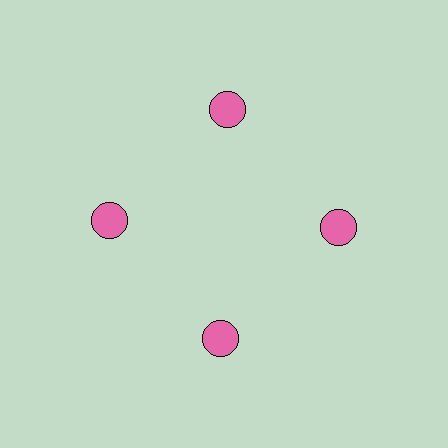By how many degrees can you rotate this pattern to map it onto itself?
The pattern maps onto itself every 90 degrees of rotation.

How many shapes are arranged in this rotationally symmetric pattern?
There are 4 shapes, arranged in 4 groups of 1.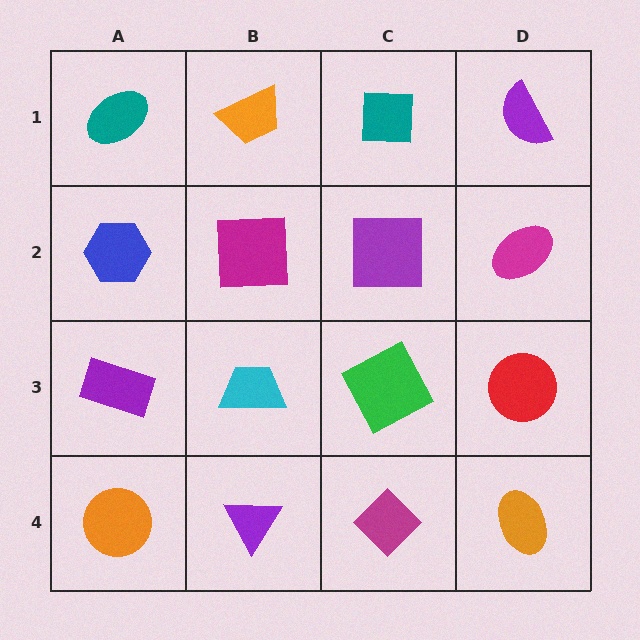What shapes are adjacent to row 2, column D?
A purple semicircle (row 1, column D), a red circle (row 3, column D), a purple square (row 2, column C).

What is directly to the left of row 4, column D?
A magenta diamond.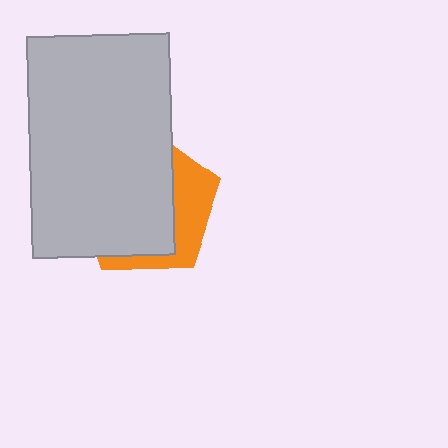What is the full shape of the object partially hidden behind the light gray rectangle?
The partially hidden object is an orange pentagon.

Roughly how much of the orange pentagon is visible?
A small part of it is visible (roughly 31%).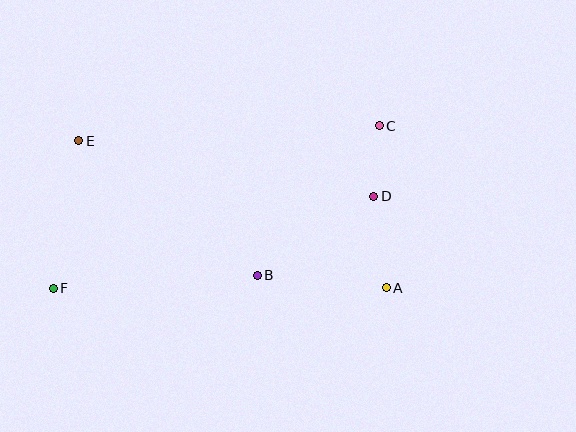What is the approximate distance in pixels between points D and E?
The distance between D and E is approximately 300 pixels.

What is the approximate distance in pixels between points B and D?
The distance between B and D is approximately 141 pixels.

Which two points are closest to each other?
Points C and D are closest to each other.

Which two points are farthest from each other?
Points C and F are farthest from each other.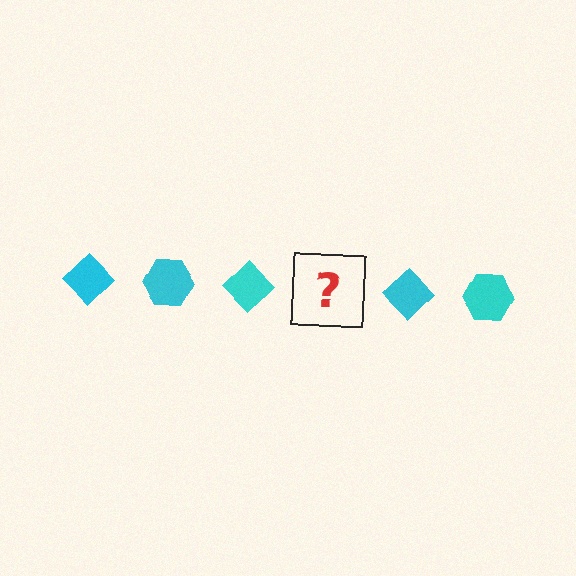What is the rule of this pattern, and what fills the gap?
The rule is that the pattern cycles through diamond, hexagon shapes in cyan. The gap should be filled with a cyan hexagon.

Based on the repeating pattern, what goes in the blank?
The blank should be a cyan hexagon.